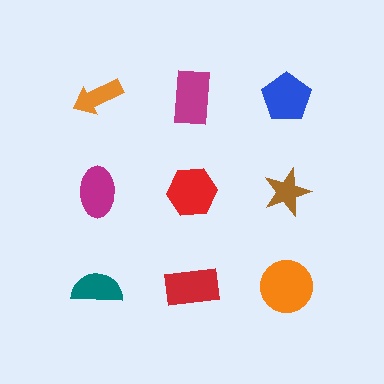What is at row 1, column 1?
An orange arrow.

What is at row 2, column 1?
A magenta ellipse.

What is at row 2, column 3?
A brown star.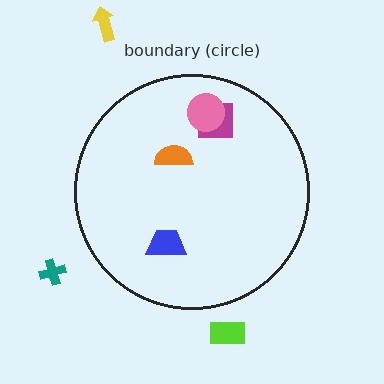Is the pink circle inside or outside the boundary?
Inside.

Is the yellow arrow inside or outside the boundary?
Outside.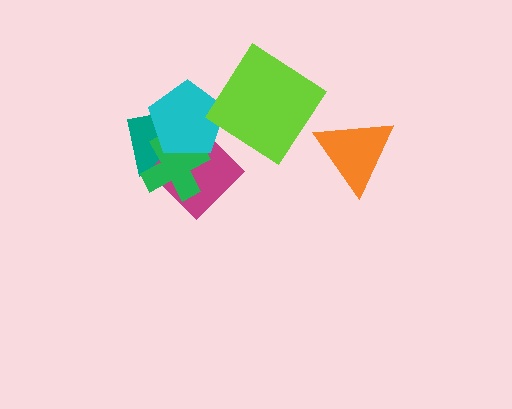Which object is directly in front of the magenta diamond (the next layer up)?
The green cross is directly in front of the magenta diamond.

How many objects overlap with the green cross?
3 objects overlap with the green cross.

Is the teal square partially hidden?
Yes, it is partially covered by another shape.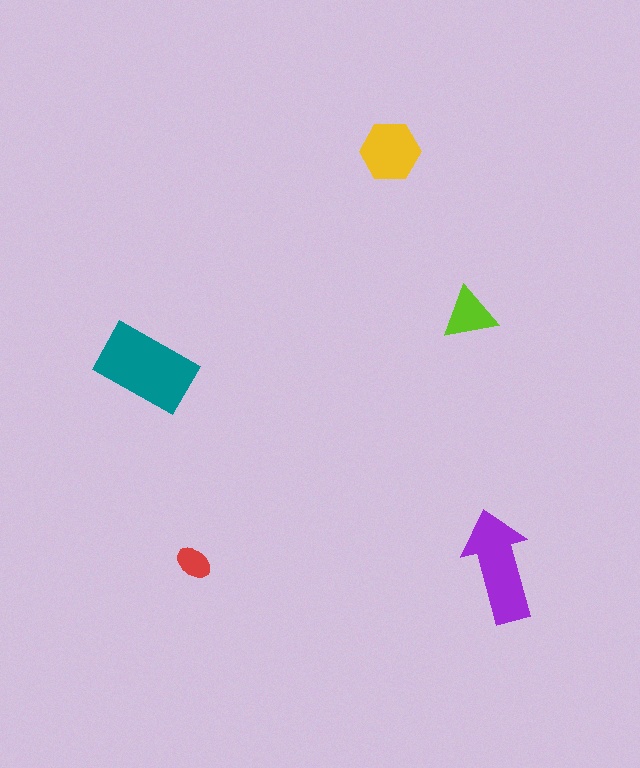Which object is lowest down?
The purple arrow is bottommost.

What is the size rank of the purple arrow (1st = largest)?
2nd.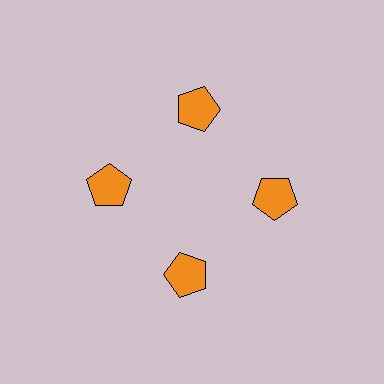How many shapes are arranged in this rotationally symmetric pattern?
There are 4 shapes, arranged in 4 groups of 1.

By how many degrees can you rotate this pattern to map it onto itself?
The pattern maps onto itself every 90 degrees of rotation.